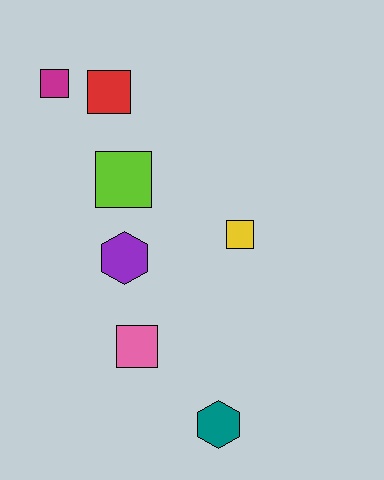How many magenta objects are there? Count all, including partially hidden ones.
There is 1 magenta object.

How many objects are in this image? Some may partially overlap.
There are 7 objects.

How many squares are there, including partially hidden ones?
There are 5 squares.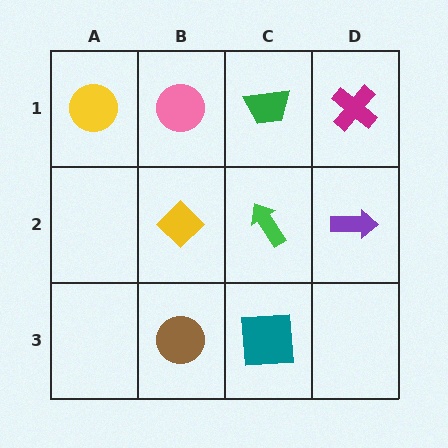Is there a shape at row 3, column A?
No, that cell is empty.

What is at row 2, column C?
A green arrow.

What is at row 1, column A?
A yellow circle.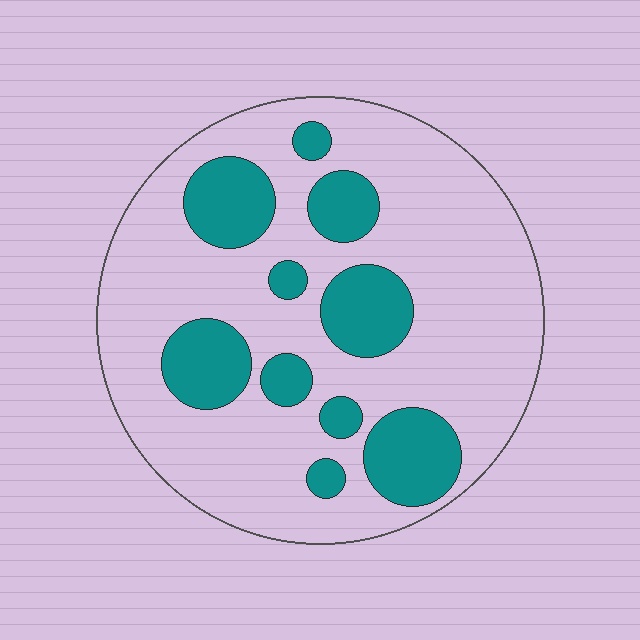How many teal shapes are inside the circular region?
10.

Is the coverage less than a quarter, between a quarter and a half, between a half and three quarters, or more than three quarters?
Between a quarter and a half.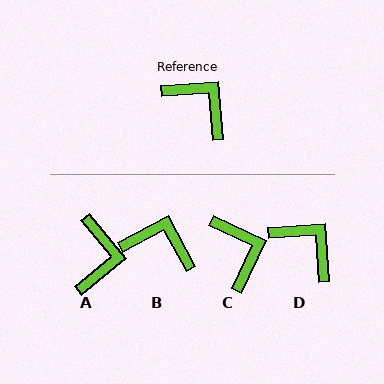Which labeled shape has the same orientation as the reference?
D.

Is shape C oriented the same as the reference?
No, it is off by about 29 degrees.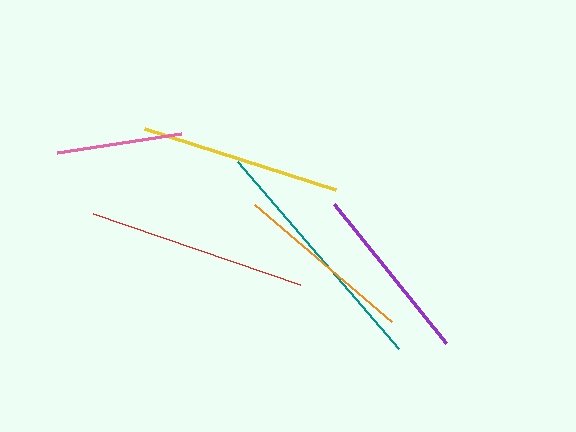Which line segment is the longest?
The teal line is the longest at approximately 247 pixels.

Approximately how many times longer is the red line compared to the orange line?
The red line is approximately 1.2 times the length of the orange line.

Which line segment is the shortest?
The pink line is the shortest at approximately 125 pixels.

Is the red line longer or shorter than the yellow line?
The red line is longer than the yellow line.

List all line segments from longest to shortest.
From longest to shortest: teal, red, yellow, orange, purple, pink.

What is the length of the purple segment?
The purple segment is approximately 178 pixels long.